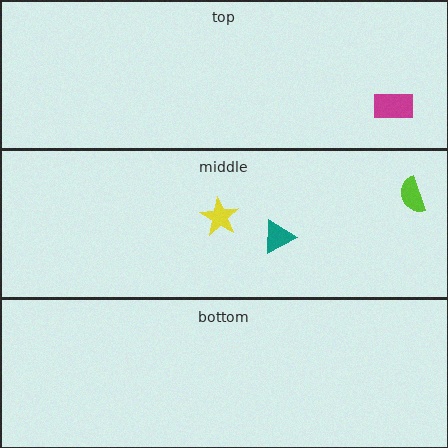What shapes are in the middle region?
The lime semicircle, the yellow star, the teal triangle.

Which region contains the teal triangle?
The middle region.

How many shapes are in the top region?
1.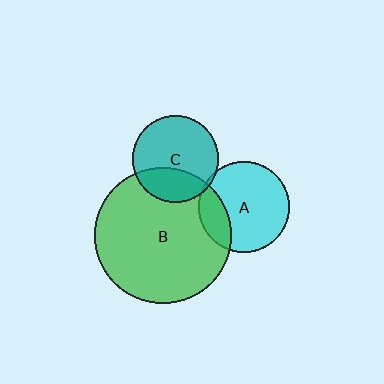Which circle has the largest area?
Circle B (green).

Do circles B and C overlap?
Yes.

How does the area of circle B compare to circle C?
Approximately 2.5 times.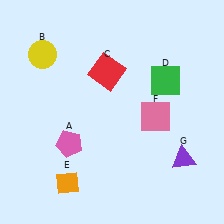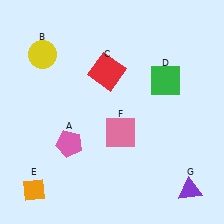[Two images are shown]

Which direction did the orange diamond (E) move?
The orange diamond (E) moved left.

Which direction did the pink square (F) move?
The pink square (F) moved left.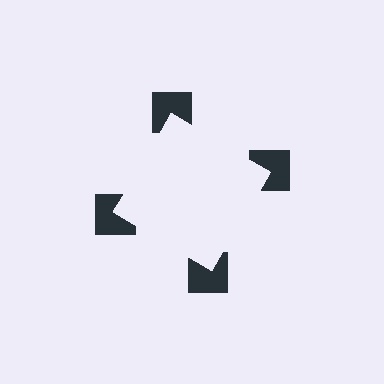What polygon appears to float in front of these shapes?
An illusory square — its edges are inferred from the aligned wedge cuts in the notched squares, not physically drawn.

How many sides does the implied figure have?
4 sides.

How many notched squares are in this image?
There are 4 — one at each vertex of the illusory square.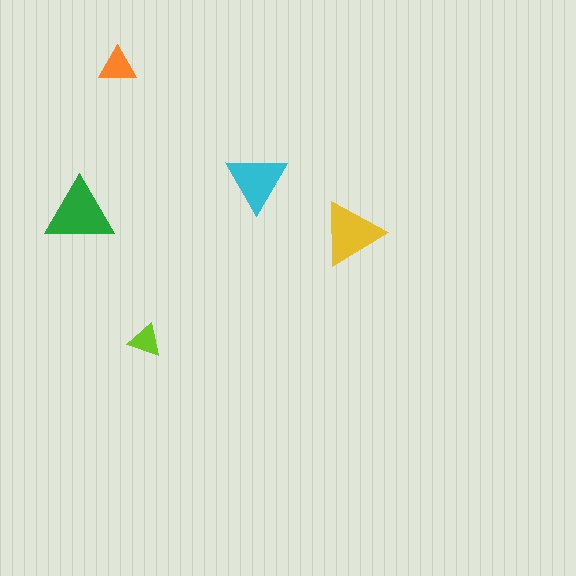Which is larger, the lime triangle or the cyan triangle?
The cyan one.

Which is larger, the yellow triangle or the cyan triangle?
The yellow one.